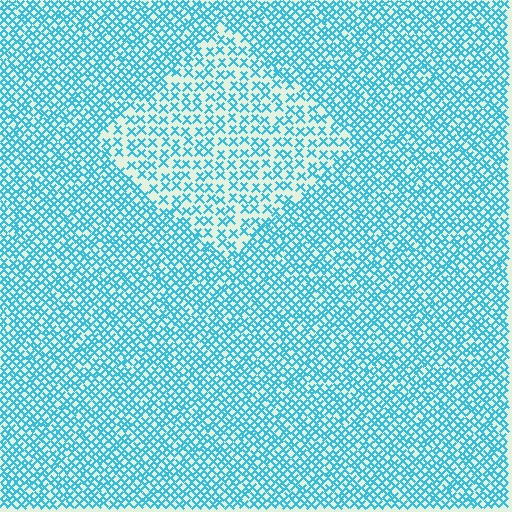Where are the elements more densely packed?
The elements are more densely packed outside the diamond boundary.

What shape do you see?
I see a diamond.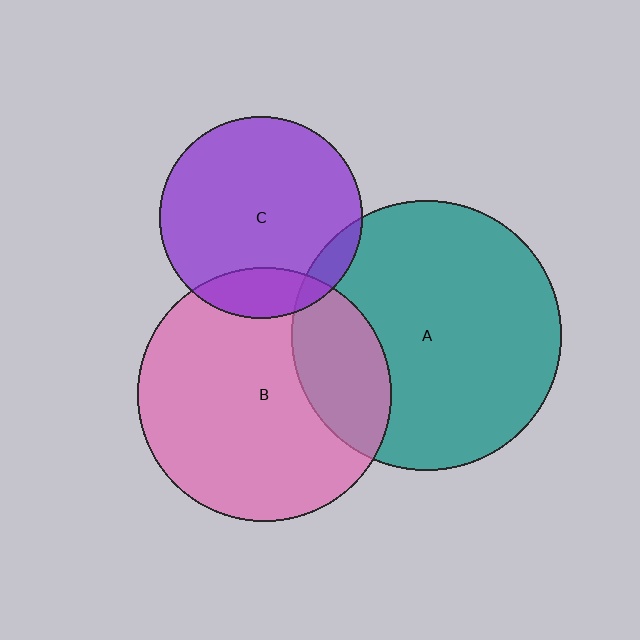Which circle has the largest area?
Circle A (teal).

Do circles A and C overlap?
Yes.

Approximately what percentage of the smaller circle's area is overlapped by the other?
Approximately 10%.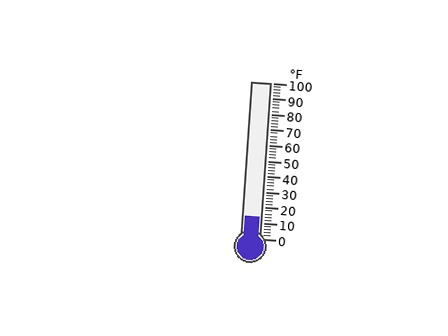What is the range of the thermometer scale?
The thermometer scale ranges from 0°F to 100°F.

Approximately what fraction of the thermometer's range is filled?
The thermometer is filled to approximately 15% of its range.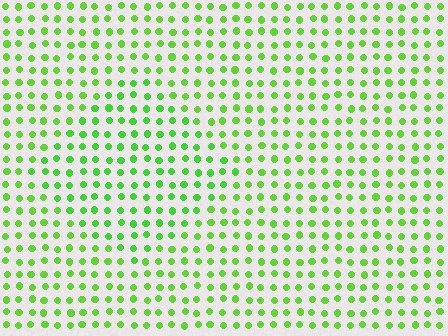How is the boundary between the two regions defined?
The boundary is defined purely by a slight shift in hue (about 14 degrees). Spacing, size, and orientation are identical on both sides.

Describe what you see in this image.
The image is filled with small lime elements in a uniform arrangement. A diamond-shaped region is visible where the elements are tinted to a slightly different hue, forming a subtle color boundary.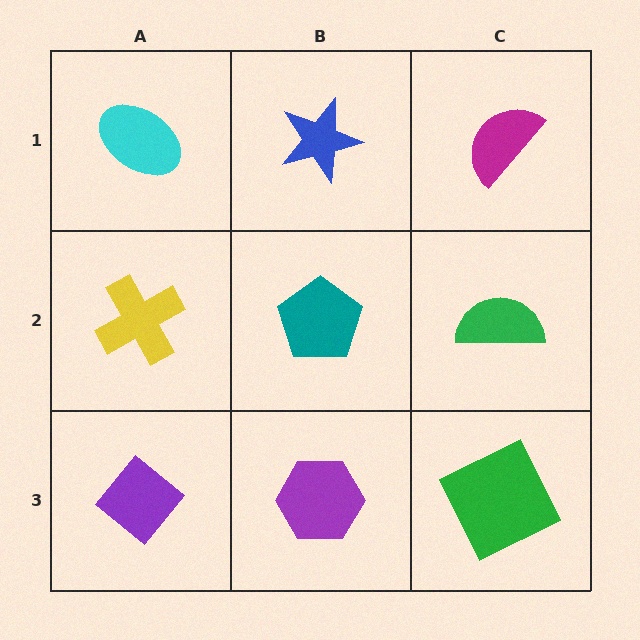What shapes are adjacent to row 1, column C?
A green semicircle (row 2, column C), a blue star (row 1, column B).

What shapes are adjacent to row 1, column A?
A yellow cross (row 2, column A), a blue star (row 1, column B).